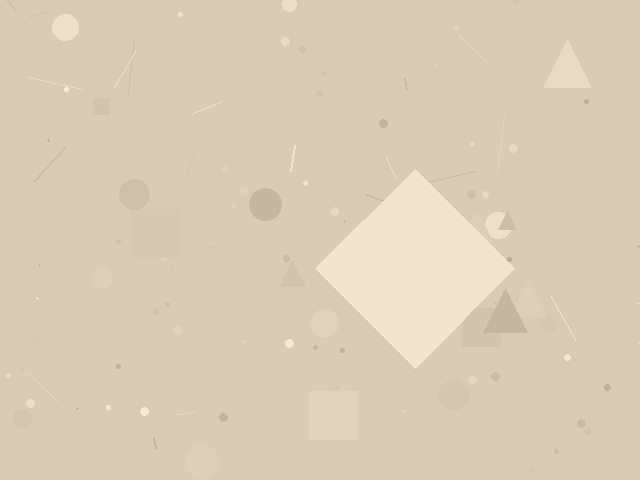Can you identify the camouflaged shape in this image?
The camouflaged shape is a diamond.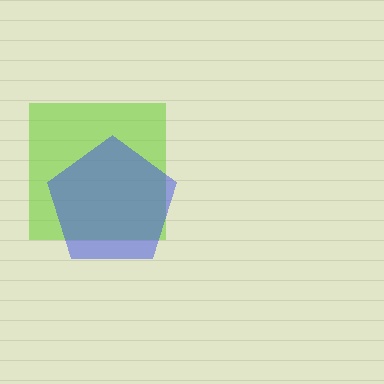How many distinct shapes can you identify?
There are 2 distinct shapes: a lime square, a blue pentagon.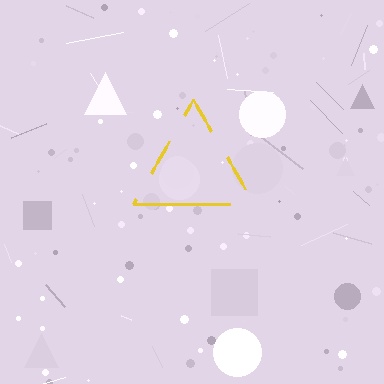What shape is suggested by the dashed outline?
The dashed outline suggests a triangle.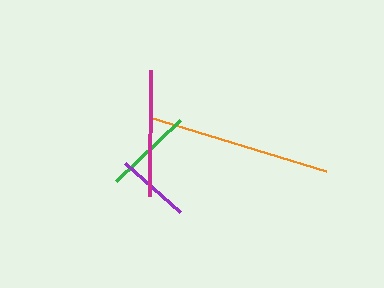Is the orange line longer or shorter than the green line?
The orange line is longer than the green line.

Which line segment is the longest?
The orange line is the longest at approximately 185 pixels.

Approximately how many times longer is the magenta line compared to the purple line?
The magenta line is approximately 1.7 times the length of the purple line.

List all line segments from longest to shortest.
From longest to shortest: orange, magenta, green, purple.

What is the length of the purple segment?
The purple segment is approximately 73 pixels long.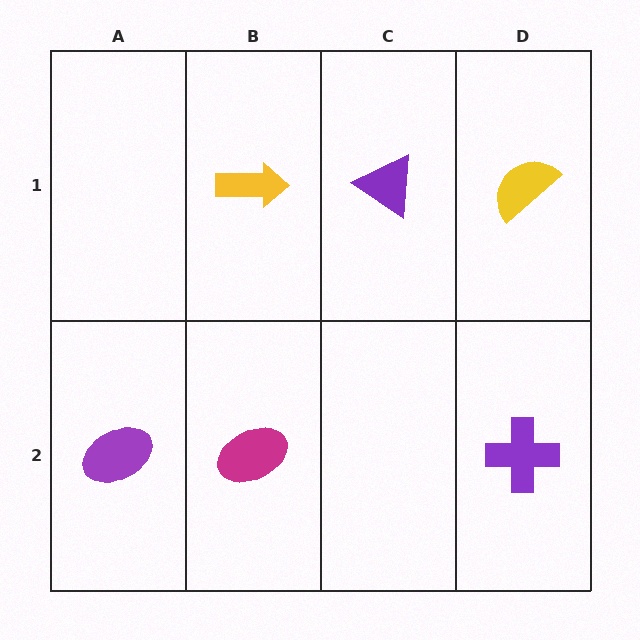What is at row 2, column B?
A magenta ellipse.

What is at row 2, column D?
A purple cross.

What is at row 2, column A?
A purple ellipse.